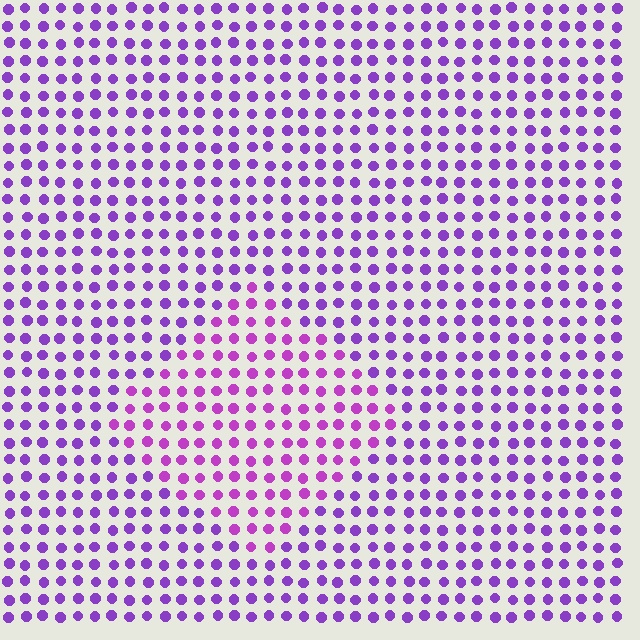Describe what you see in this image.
The image is filled with small purple elements in a uniform arrangement. A diamond-shaped region is visible where the elements are tinted to a slightly different hue, forming a subtle color boundary.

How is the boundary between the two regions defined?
The boundary is defined purely by a slight shift in hue (about 24 degrees). Spacing, size, and orientation are identical on both sides.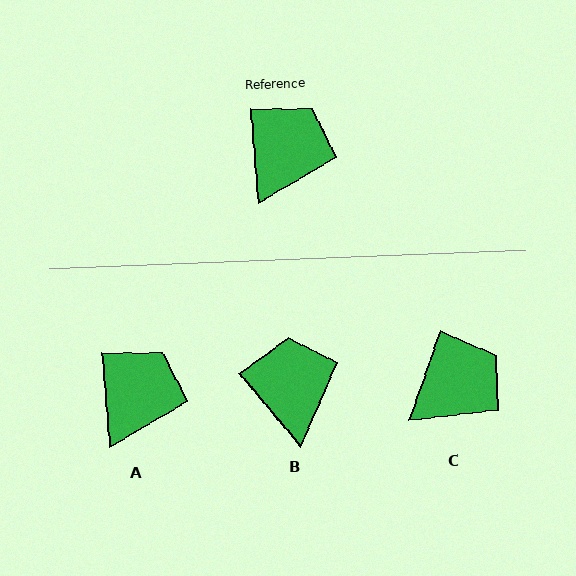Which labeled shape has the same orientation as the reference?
A.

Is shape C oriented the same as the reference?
No, it is off by about 24 degrees.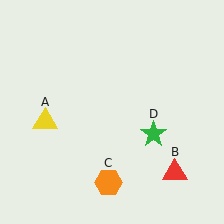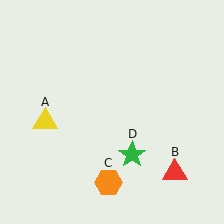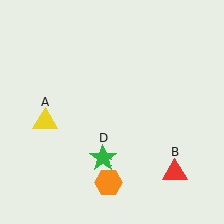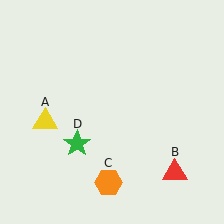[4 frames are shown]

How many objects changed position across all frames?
1 object changed position: green star (object D).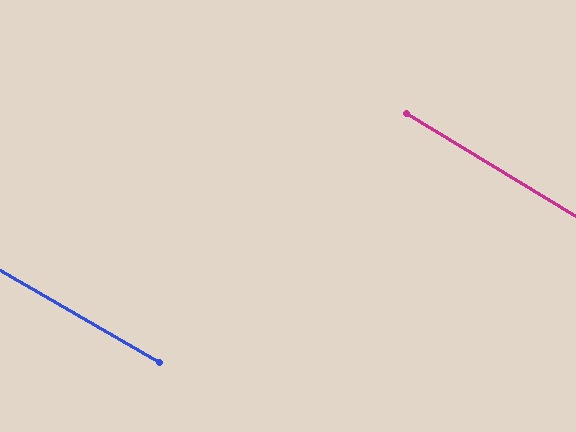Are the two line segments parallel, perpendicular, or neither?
Parallel — their directions differ by only 1.6°.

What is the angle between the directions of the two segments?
Approximately 2 degrees.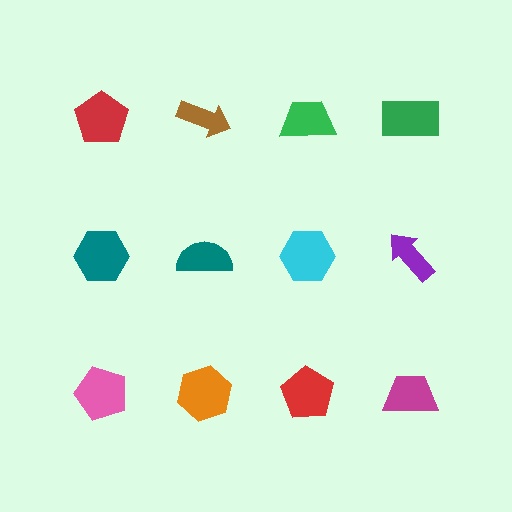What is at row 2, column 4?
A purple arrow.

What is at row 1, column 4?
A green rectangle.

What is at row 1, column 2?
A brown arrow.